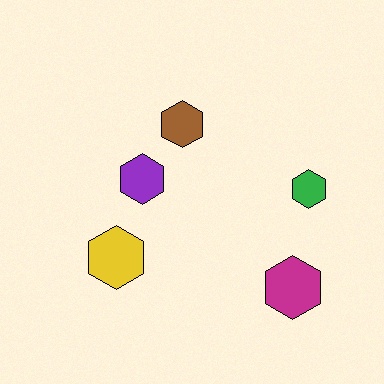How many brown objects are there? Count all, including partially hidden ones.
There is 1 brown object.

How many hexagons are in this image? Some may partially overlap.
There are 5 hexagons.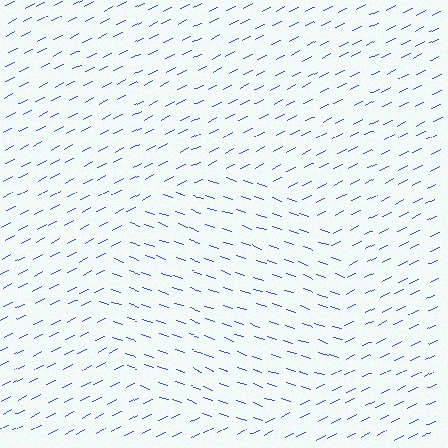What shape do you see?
I see a circle.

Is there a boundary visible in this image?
Yes, there is a texture boundary formed by a change in line orientation.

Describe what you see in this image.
The image is filled with small blue line segments. A circle region in the image has lines oriented differently from the surrounding lines, creating a visible texture boundary.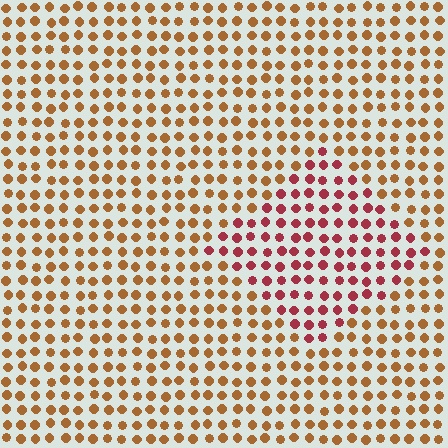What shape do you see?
I see a diamond.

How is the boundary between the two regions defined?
The boundary is defined purely by a slight shift in hue (about 40 degrees). Spacing, size, and orientation are identical on both sides.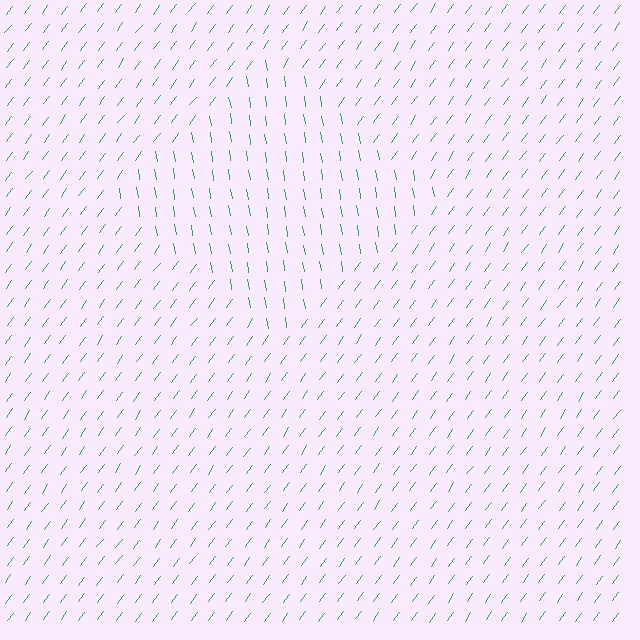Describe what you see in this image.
The image is filled with small green line segments. A diamond region in the image has lines oriented differently from the surrounding lines, creating a visible texture boundary.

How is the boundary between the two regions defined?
The boundary is defined purely by a change in line orientation (approximately 45 degrees difference). All lines are the same color and thickness.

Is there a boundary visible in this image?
Yes, there is a texture boundary formed by a change in line orientation.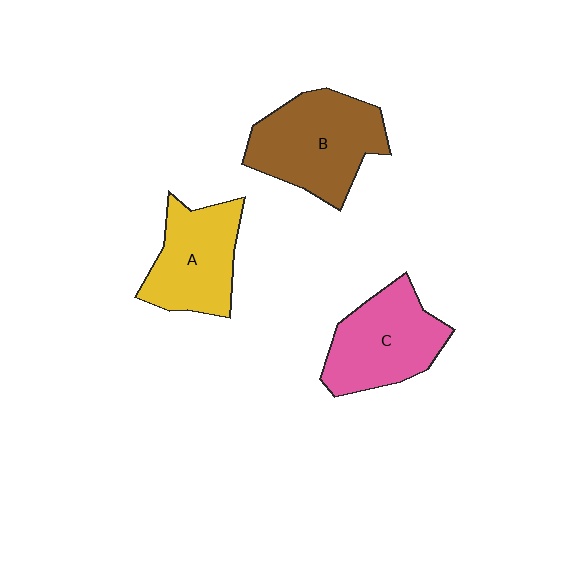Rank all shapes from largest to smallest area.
From largest to smallest: B (brown), C (pink), A (yellow).